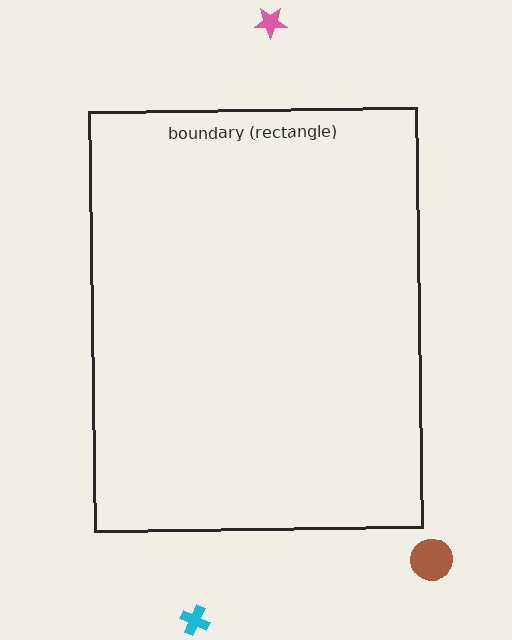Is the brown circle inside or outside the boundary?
Outside.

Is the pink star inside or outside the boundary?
Outside.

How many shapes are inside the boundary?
0 inside, 3 outside.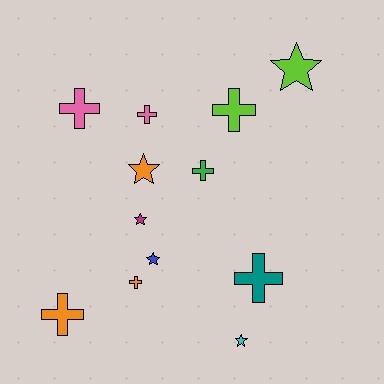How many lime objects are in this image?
There are 2 lime objects.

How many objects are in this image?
There are 12 objects.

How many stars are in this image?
There are 5 stars.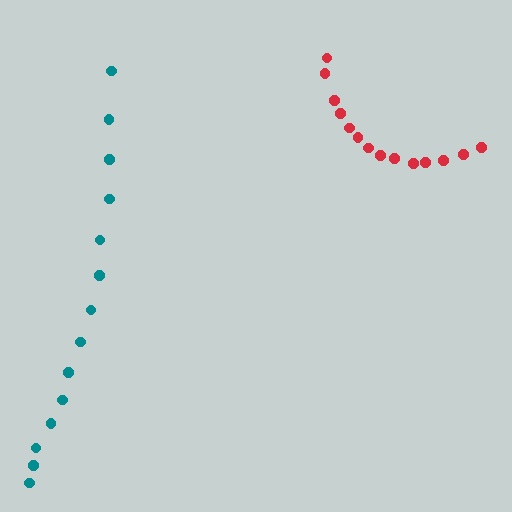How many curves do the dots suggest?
There are 2 distinct paths.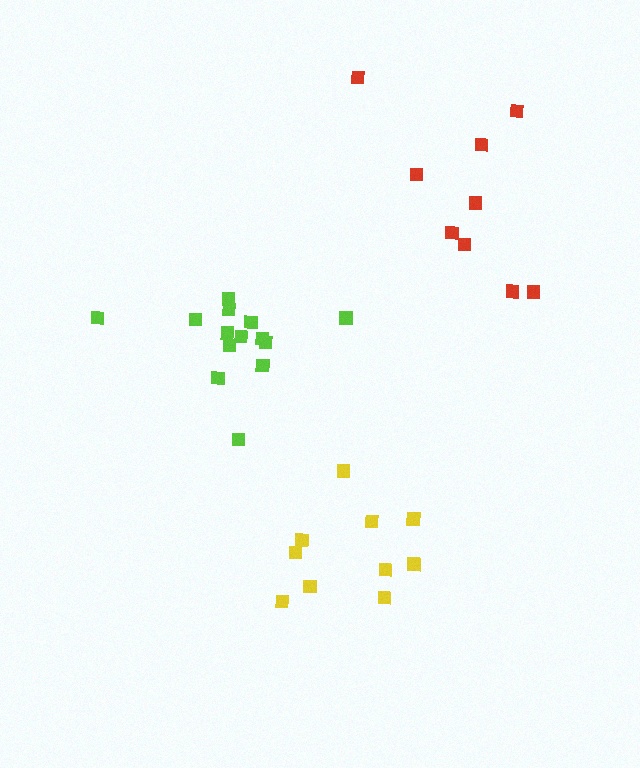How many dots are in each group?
Group 1: 10 dots, Group 2: 14 dots, Group 3: 9 dots (33 total).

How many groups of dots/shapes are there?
There are 3 groups.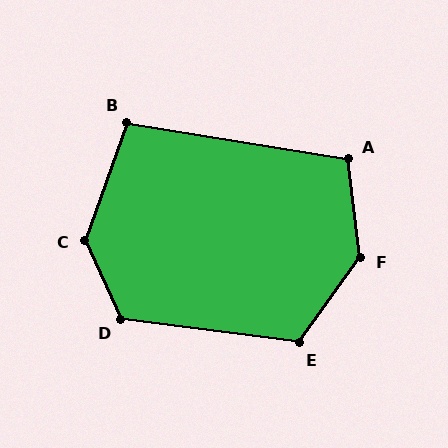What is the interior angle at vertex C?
Approximately 136 degrees (obtuse).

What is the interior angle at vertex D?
Approximately 122 degrees (obtuse).